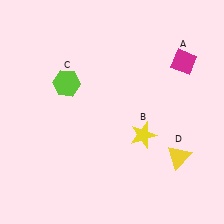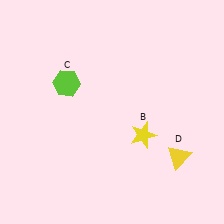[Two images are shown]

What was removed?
The magenta diamond (A) was removed in Image 2.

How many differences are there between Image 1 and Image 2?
There is 1 difference between the two images.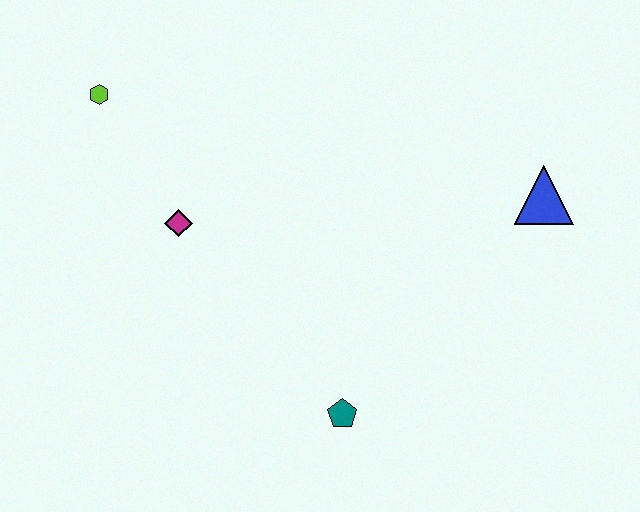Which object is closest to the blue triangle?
The teal pentagon is closest to the blue triangle.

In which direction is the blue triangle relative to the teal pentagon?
The blue triangle is above the teal pentagon.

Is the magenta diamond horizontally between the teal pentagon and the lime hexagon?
Yes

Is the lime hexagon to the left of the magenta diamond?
Yes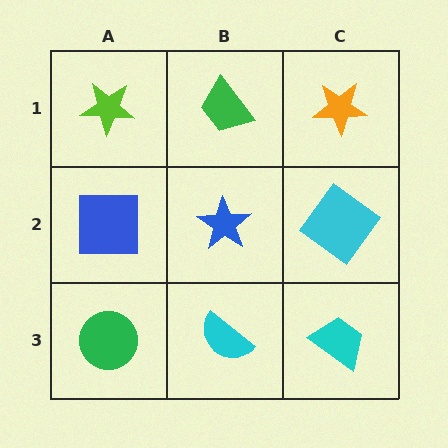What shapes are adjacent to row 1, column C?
A cyan diamond (row 2, column C), a green trapezoid (row 1, column B).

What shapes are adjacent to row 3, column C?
A cyan diamond (row 2, column C), a cyan semicircle (row 3, column B).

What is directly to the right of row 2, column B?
A cyan diamond.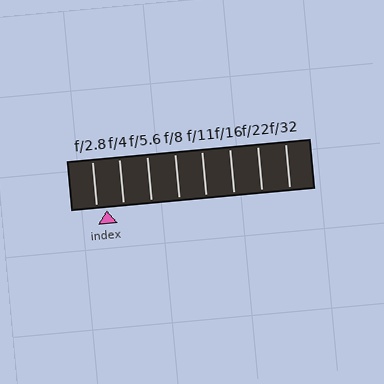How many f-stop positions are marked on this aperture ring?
There are 8 f-stop positions marked.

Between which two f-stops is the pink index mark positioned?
The index mark is between f/2.8 and f/4.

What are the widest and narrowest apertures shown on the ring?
The widest aperture shown is f/2.8 and the narrowest is f/32.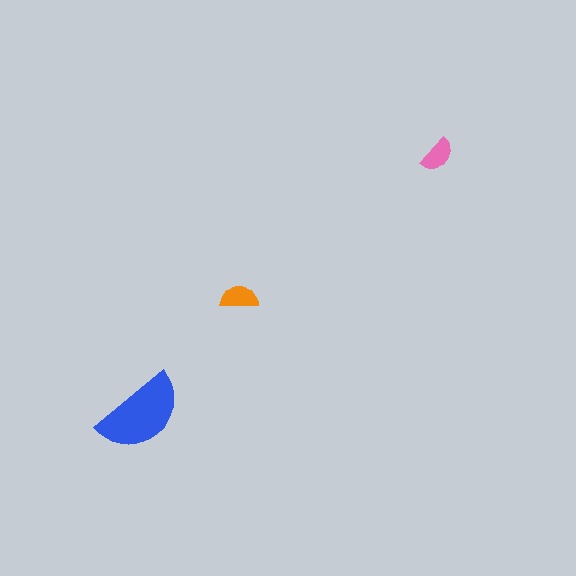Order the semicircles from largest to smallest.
the blue one, the orange one, the pink one.